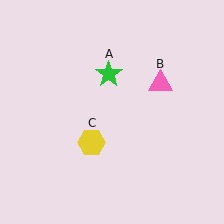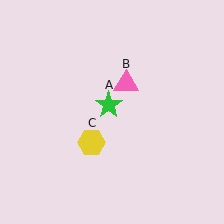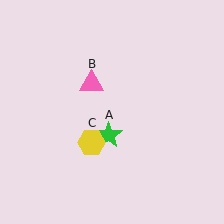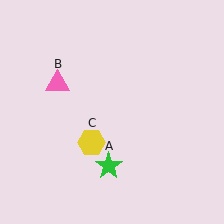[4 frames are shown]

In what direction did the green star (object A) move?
The green star (object A) moved down.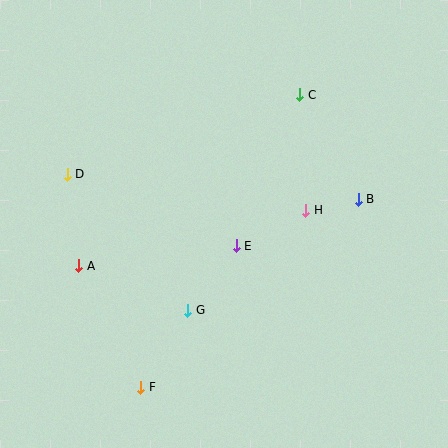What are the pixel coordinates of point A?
Point A is at (79, 266).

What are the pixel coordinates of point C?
Point C is at (300, 95).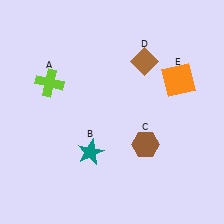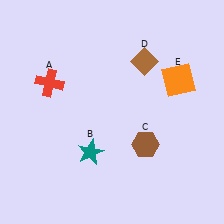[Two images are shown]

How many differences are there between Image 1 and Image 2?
There is 1 difference between the two images.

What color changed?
The cross (A) changed from lime in Image 1 to red in Image 2.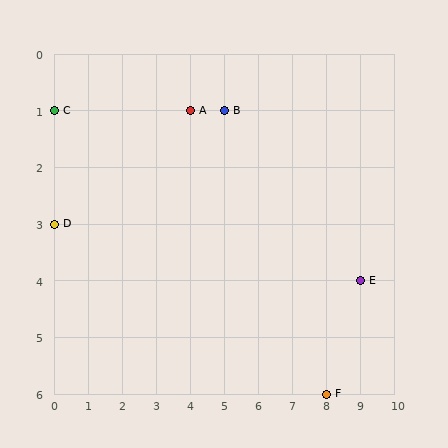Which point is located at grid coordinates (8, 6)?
Point F is at (8, 6).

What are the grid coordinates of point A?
Point A is at grid coordinates (4, 1).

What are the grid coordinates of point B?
Point B is at grid coordinates (5, 1).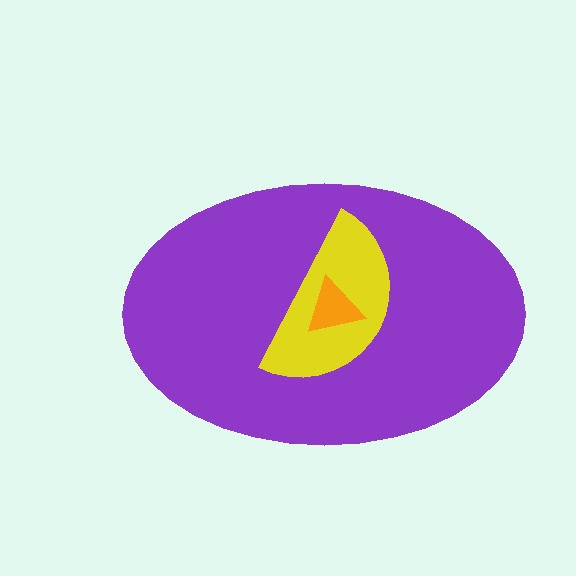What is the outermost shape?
The purple ellipse.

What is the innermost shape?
The orange triangle.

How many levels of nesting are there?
3.